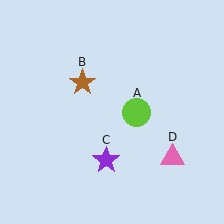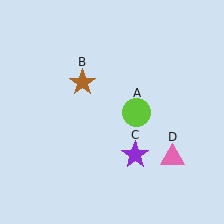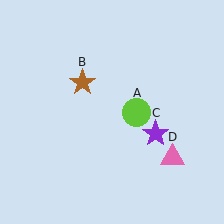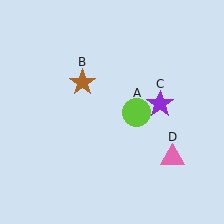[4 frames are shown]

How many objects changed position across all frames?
1 object changed position: purple star (object C).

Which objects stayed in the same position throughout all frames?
Lime circle (object A) and brown star (object B) and pink triangle (object D) remained stationary.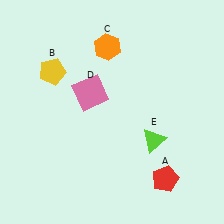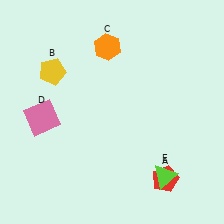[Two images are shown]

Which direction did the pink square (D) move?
The pink square (D) moved left.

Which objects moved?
The objects that moved are: the pink square (D), the lime triangle (E).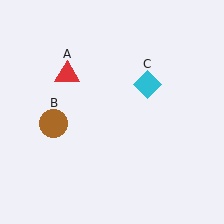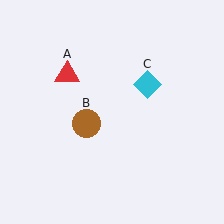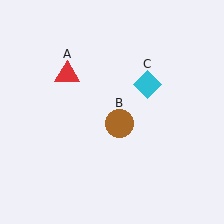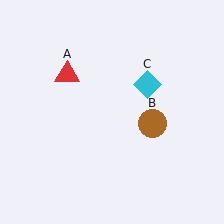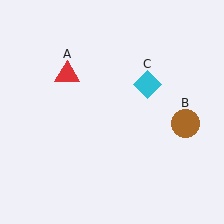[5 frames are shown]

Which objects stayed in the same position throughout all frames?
Red triangle (object A) and cyan diamond (object C) remained stationary.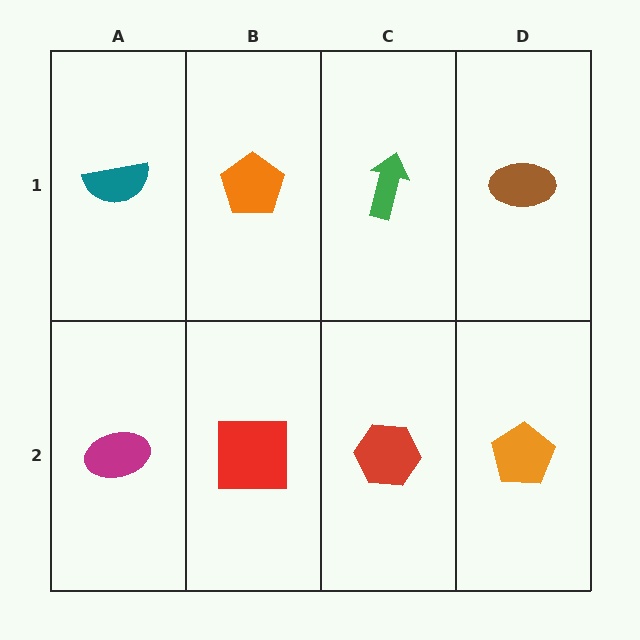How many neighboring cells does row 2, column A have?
2.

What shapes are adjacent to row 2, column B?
An orange pentagon (row 1, column B), a magenta ellipse (row 2, column A), a red hexagon (row 2, column C).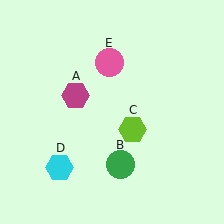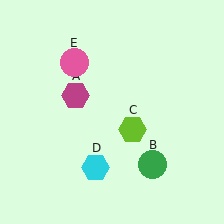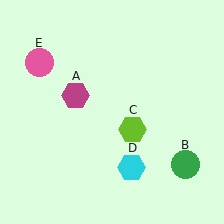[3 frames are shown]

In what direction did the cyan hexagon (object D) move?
The cyan hexagon (object D) moved right.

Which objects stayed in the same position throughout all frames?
Magenta hexagon (object A) and lime hexagon (object C) remained stationary.